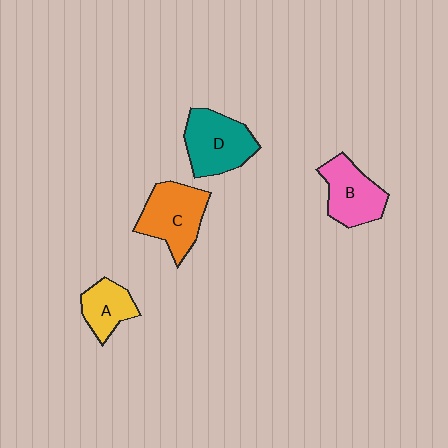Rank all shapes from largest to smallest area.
From largest to smallest: D (teal), C (orange), B (pink), A (yellow).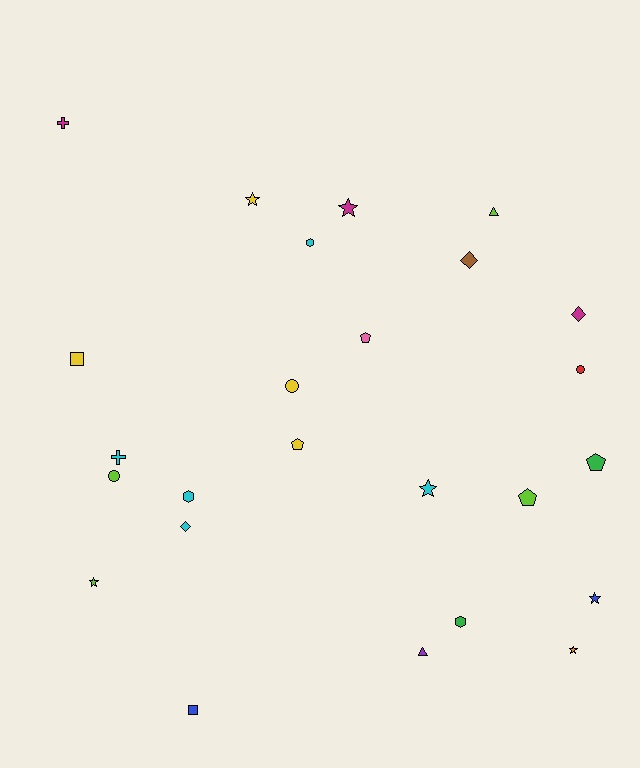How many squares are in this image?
There are 2 squares.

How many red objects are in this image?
There is 1 red object.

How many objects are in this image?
There are 25 objects.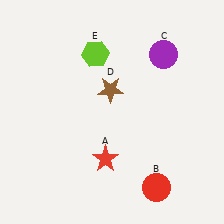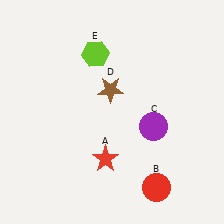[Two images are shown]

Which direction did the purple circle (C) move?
The purple circle (C) moved down.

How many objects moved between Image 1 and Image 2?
1 object moved between the two images.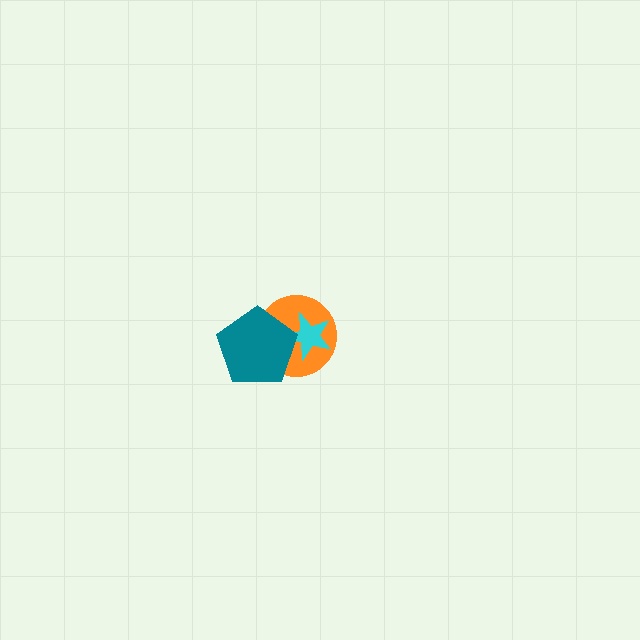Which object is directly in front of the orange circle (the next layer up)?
The cyan star is directly in front of the orange circle.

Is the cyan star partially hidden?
Yes, it is partially covered by another shape.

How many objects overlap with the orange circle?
2 objects overlap with the orange circle.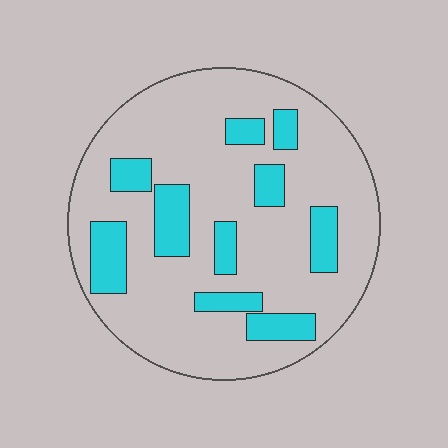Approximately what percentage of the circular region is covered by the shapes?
Approximately 20%.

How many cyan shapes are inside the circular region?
10.